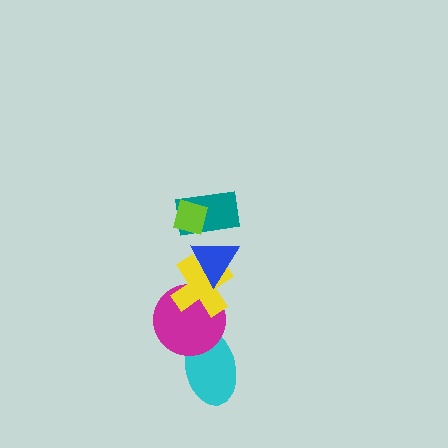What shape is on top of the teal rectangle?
The lime square is on top of the teal rectangle.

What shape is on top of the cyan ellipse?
The magenta circle is on top of the cyan ellipse.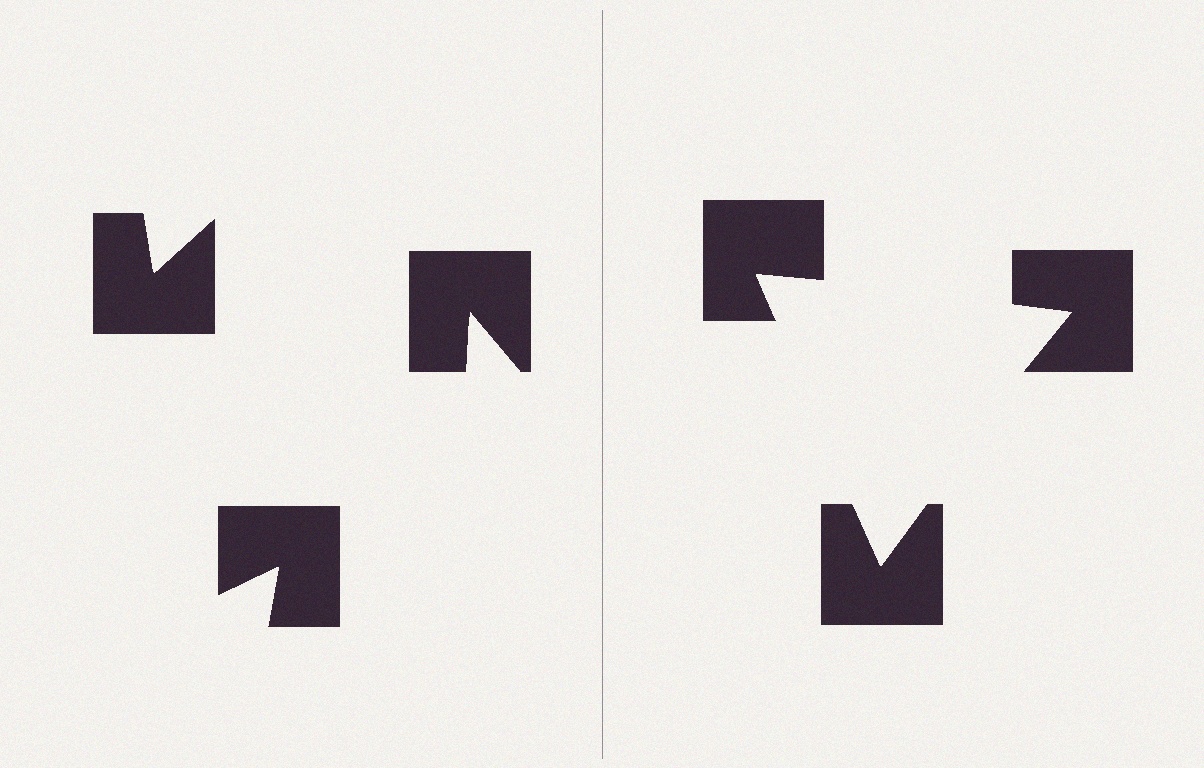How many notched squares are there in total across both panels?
6 — 3 on each side.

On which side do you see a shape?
An illusory triangle appears on the right side. On the left side the wedge cuts are rotated, so no coherent shape forms.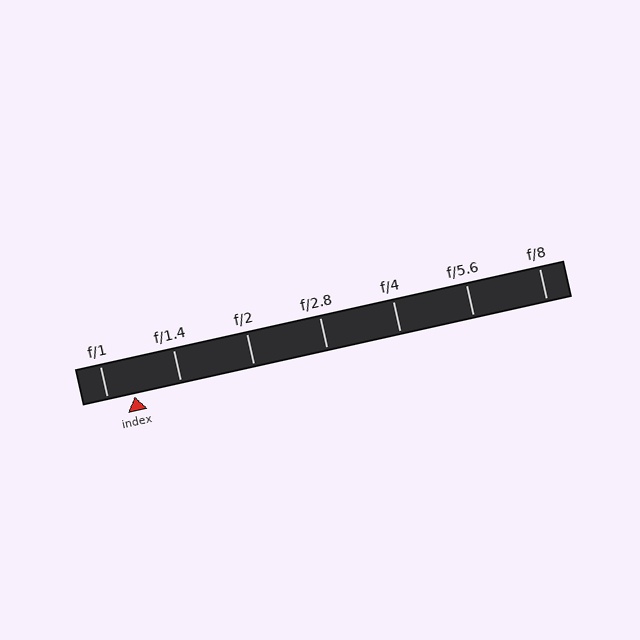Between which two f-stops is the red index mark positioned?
The index mark is between f/1 and f/1.4.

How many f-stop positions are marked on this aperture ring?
There are 7 f-stop positions marked.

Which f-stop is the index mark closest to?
The index mark is closest to f/1.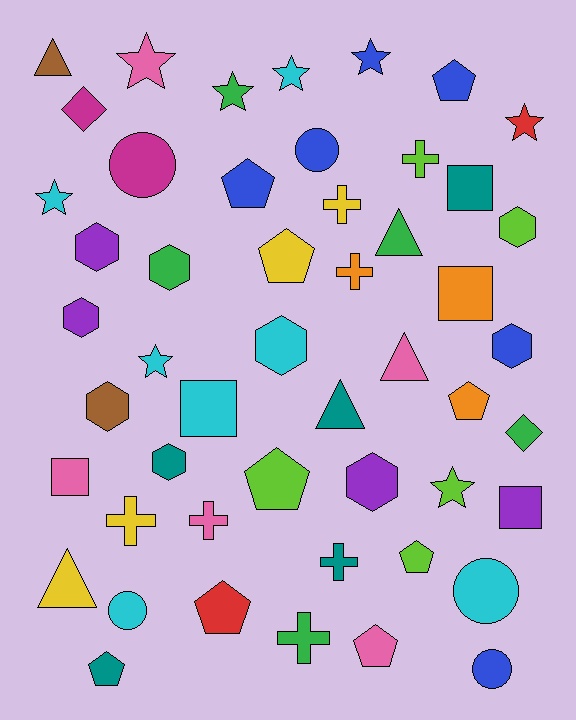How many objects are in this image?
There are 50 objects.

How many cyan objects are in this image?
There are 7 cyan objects.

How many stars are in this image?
There are 8 stars.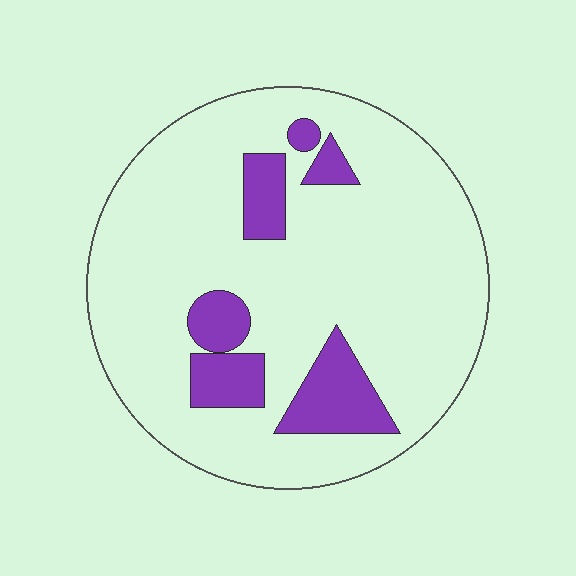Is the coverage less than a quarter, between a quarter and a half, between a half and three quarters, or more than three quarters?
Less than a quarter.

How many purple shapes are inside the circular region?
6.